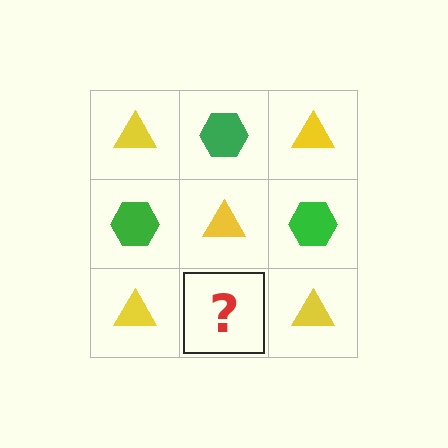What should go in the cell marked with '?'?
The missing cell should contain a green hexagon.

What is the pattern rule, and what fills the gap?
The rule is that it alternates yellow triangle and green hexagon in a checkerboard pattern. The gap should be filled with a green hexagon.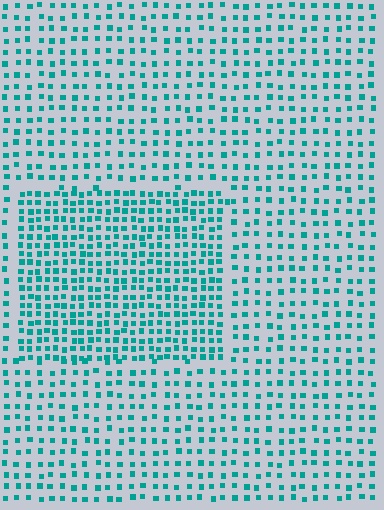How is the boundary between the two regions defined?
The boundary is defined by a change in element density (approximately 1.8x ratio). All elements are the same color, size, and shape.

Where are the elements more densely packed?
The elements are more densely packed inside the rectangle boundary.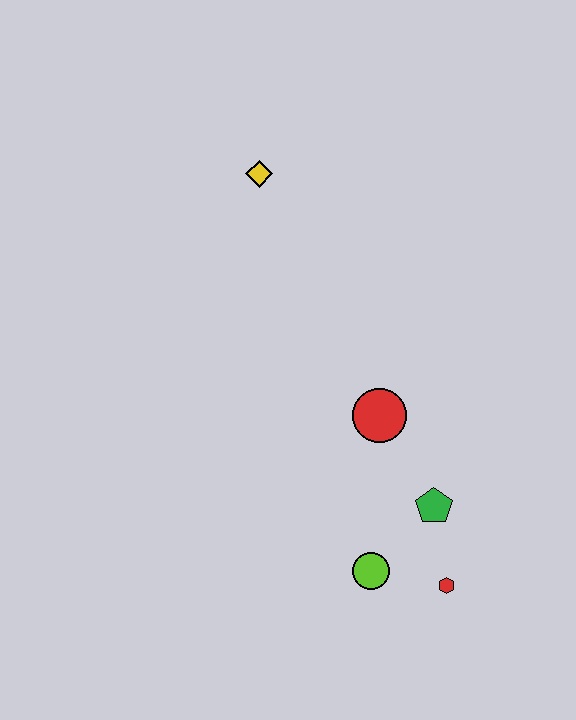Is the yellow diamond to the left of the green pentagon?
Yes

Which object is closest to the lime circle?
The red hexagon is closest to the lime circle.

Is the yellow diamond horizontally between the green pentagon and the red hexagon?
No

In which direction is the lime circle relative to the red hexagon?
The lime circle is to the left of the red hexagon.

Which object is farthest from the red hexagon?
The yellow diamond is farthest from the red hexagon.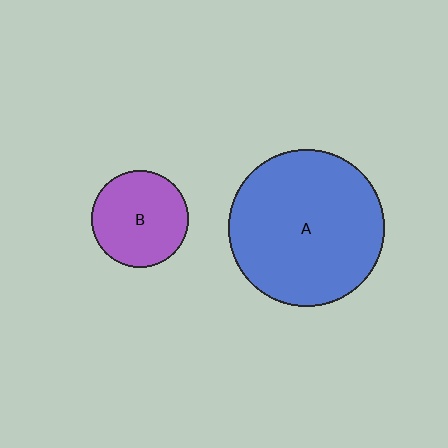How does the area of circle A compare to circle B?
Approximately 2.6 times.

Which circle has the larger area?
Circle A (blue).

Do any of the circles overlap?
No, none of the circles overlap.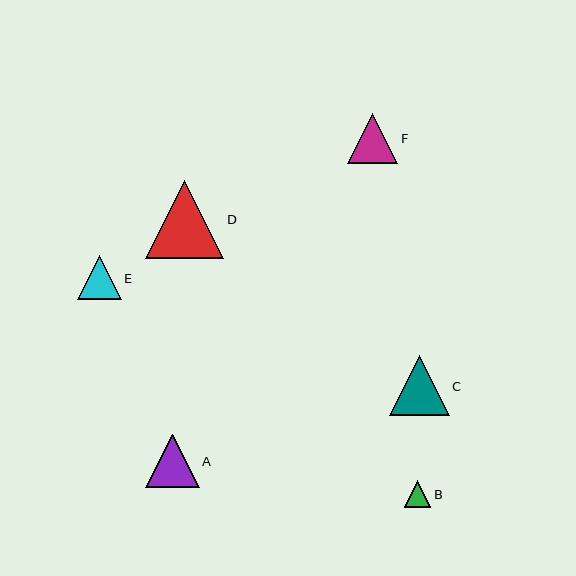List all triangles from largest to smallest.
From largest to smallest: D, C, A, F, E, B.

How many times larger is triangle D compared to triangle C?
Triangle D is approximately 1.3 times the size of triangle C.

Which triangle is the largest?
Triangle D is the largest with a size of approximately 78 pixels.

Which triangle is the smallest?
Triangle B is the smallest with a size of approximately 26 pixels.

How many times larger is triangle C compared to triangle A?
Triangle C is approximately 1.1 times the size of triangle A.